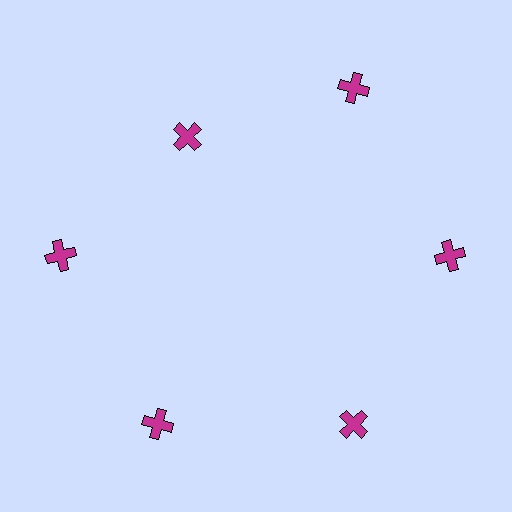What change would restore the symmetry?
The symmetry would be restored by moving it outward, back onto the ring so that all 6 crosses sit at equal angles and equal distance from the center.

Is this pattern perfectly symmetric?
No. The 6 magenta crosses are arranged in a ring, but one element near the 11 o'clock position is pulled inward toward the center, breaking the 6-fold rotational symmetry.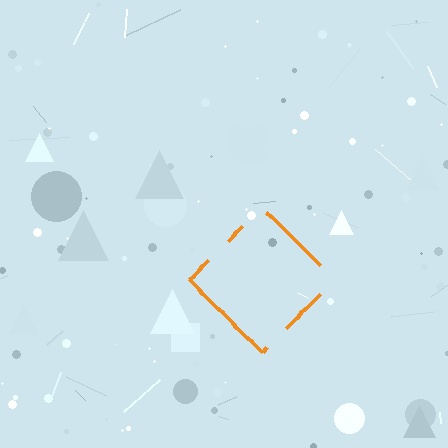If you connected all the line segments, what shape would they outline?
They would outline a diamond.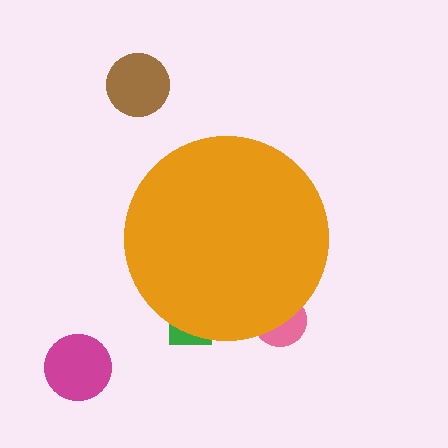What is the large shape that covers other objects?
An orange circle.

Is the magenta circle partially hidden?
No, the magenta circle is fully visible.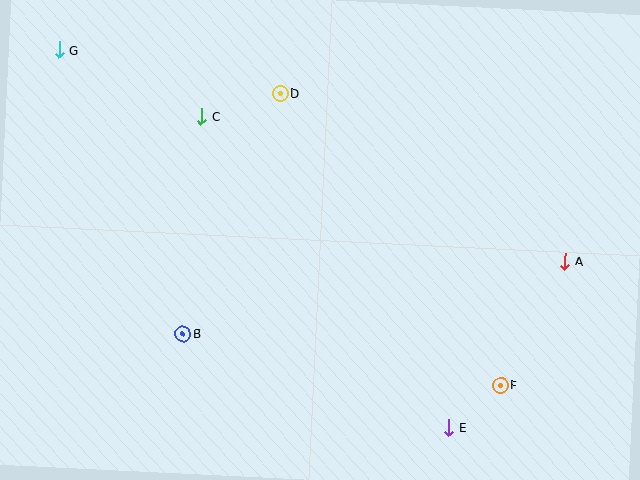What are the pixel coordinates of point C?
Point C is at (202, 116).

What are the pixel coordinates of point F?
Point F is at (500, 385).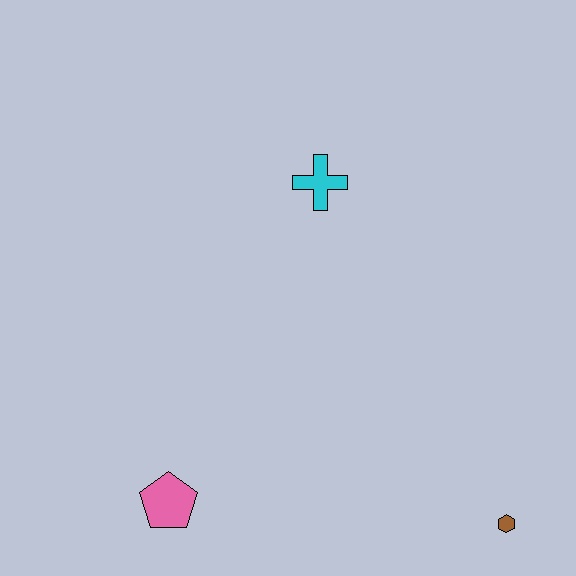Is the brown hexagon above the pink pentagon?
No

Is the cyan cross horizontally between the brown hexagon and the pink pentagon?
Yes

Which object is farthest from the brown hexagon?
The cyan cross is farthest from the brown hexagon.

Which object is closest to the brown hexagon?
The pink pentagon is closest to the brown hexagon.